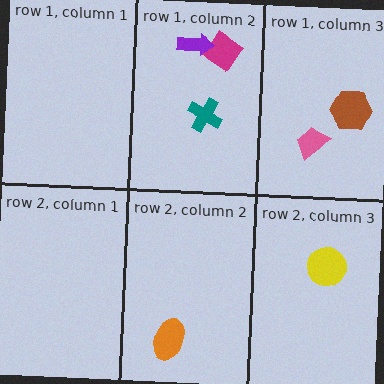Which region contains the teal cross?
The row 1, column 2 region.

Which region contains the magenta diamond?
The row 1, column 2 region.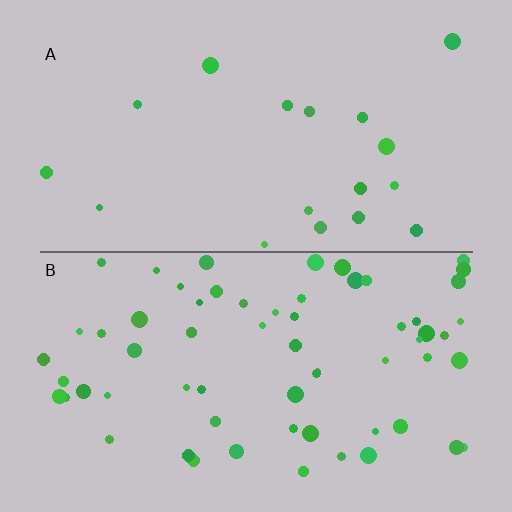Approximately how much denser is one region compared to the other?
Approximately 3.5× — region B over region A.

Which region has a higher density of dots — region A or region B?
B (the bottom).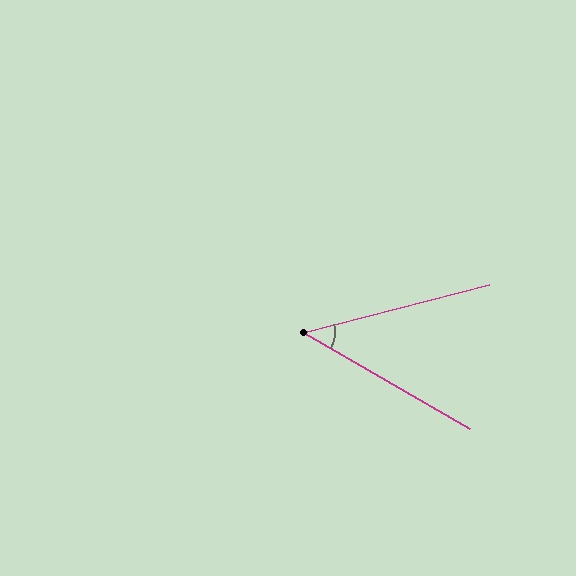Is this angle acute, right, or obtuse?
It is acute.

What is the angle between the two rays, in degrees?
Approximately 45 degrees.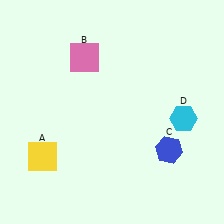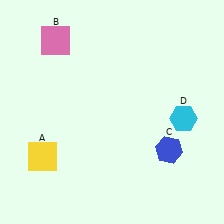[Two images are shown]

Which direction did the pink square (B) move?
The pink square (B) moved left.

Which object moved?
The pink square (B) moved left.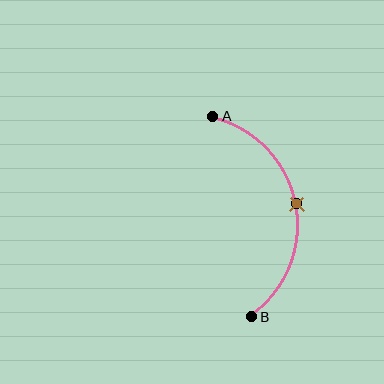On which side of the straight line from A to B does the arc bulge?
The arc bulges to the right of the straight line connecting A and B.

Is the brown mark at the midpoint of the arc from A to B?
Yes. The brown mark lies on the arc at equal arc-length from both A and B — it is the arc midpoint.